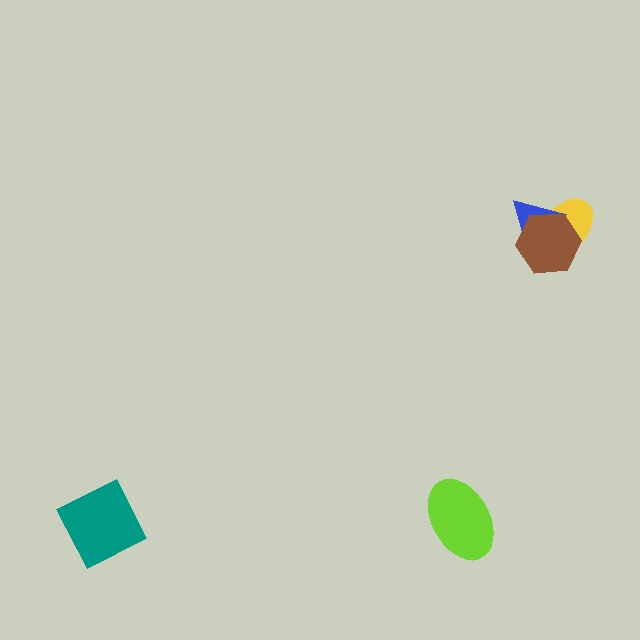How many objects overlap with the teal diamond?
0 objects overlap with the teal diamond.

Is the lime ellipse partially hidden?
No, no other shape covers it.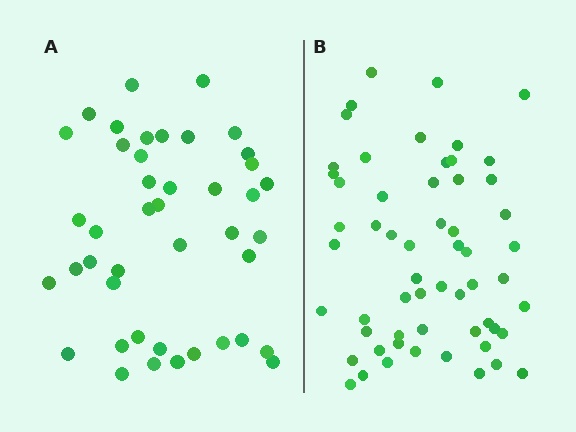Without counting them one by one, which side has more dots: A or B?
Region B (the right region) has more dots.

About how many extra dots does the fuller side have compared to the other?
Region B has approximately 15 more dots than region A.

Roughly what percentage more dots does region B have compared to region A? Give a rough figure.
About 35% more.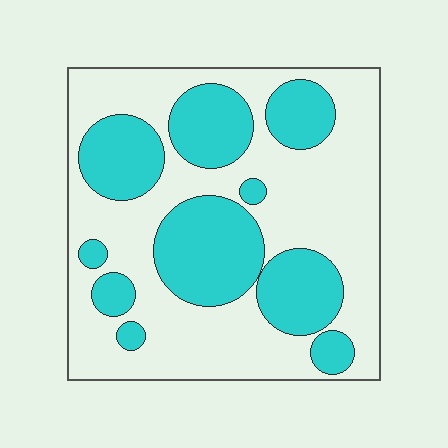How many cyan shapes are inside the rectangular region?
10.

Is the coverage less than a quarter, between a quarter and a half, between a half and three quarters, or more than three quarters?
Between a quarter and a half.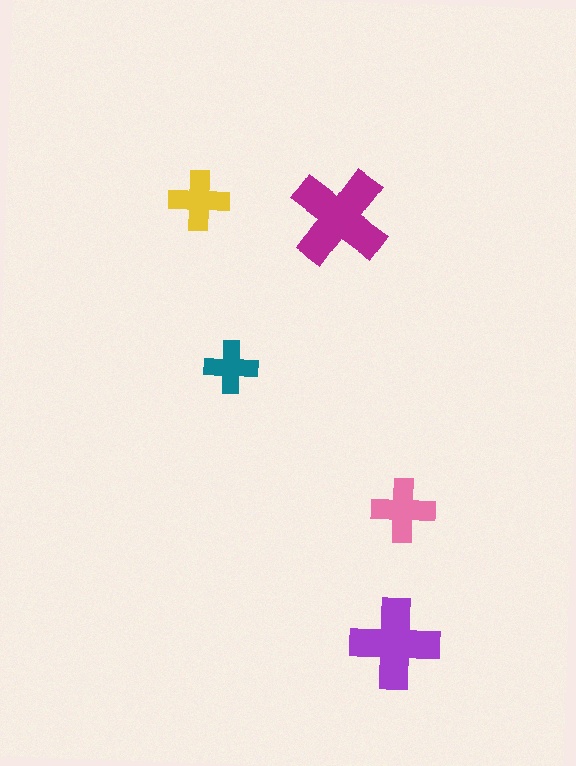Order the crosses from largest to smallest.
the magenta one, the purple one, the pink one, the yellow one, the teal one.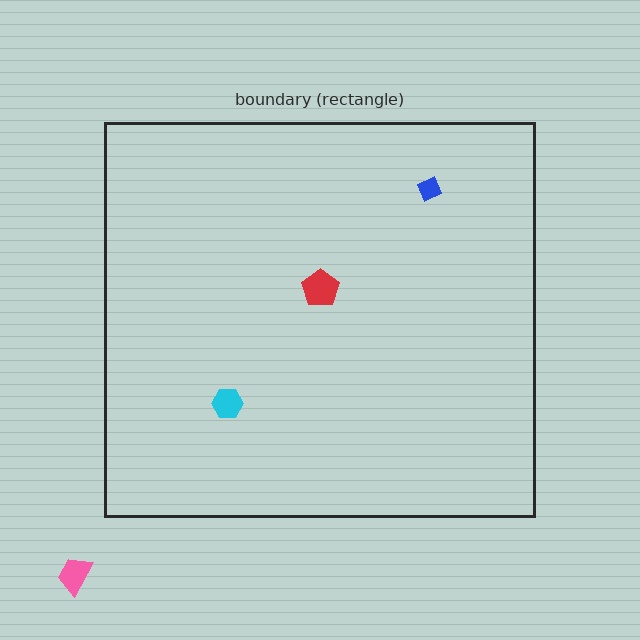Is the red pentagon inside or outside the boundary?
Inside.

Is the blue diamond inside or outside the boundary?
Inside.